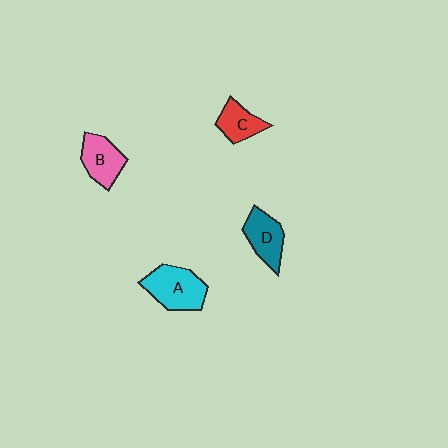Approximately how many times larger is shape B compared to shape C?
Approximately 1.3 times.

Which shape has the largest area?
Shape A (cyan).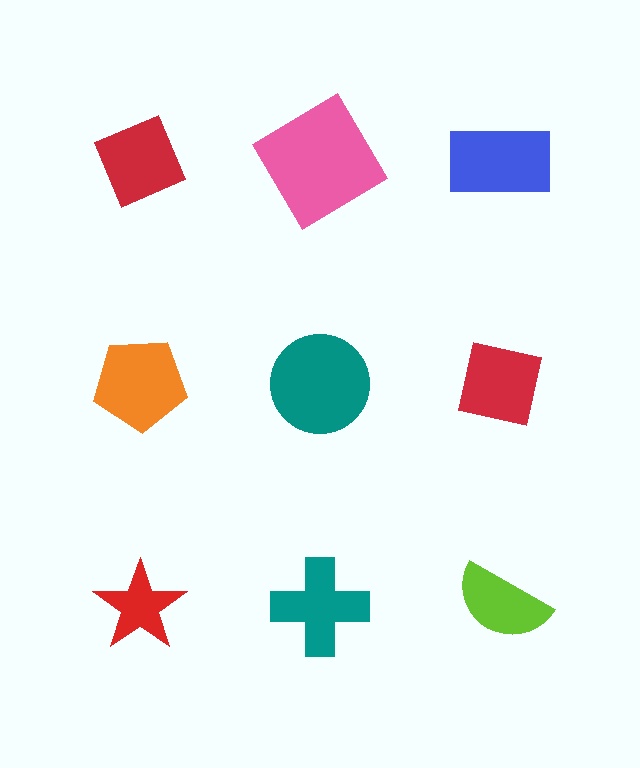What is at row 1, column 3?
A blue rectangle.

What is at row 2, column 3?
A red square.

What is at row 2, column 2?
A teal circle.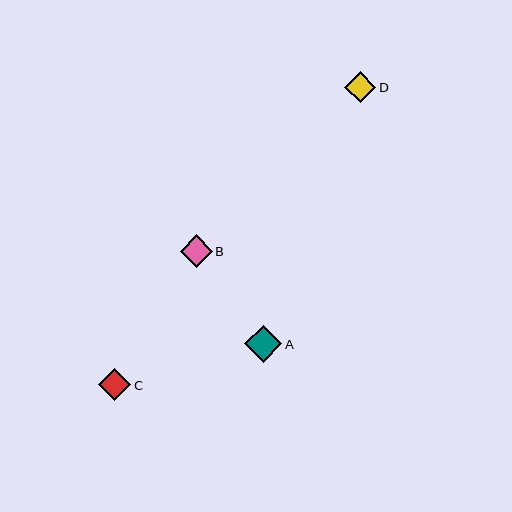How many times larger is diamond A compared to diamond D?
Diamond A is approximately 1.2 times the size of diamond D.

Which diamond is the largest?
Diamond A is the largest with a size of approximately 37 pixels.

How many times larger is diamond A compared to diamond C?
Diamond A is approximately 1.1 times the size of diamond C.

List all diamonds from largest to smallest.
From largest to smallest: A, C, B, D.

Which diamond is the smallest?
Diamond D is the smallest with a size of approximately 31 pixels.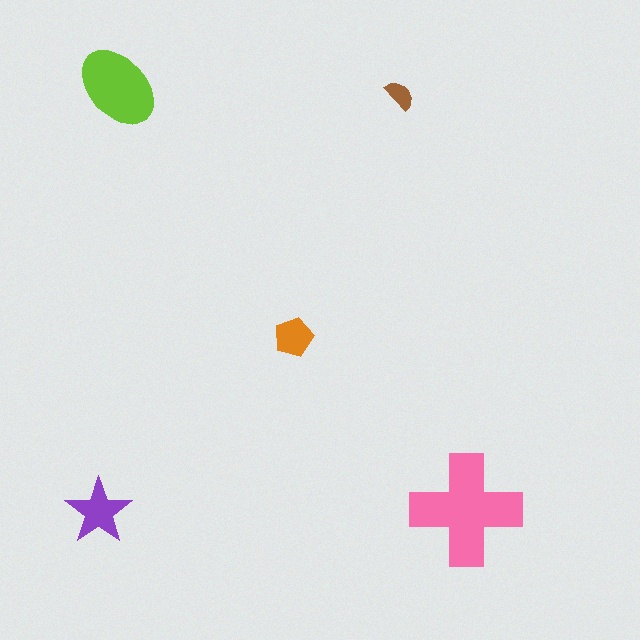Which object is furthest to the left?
The purple star is leftmost.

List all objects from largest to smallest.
The pink cross, the lime ellipse, the purple star, the orange pentagon, the brown semicircle.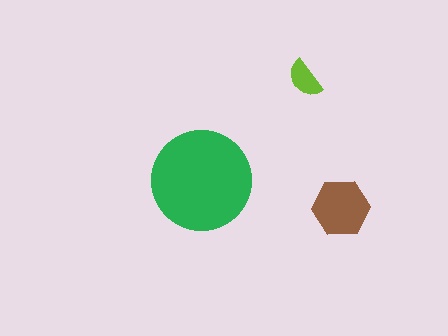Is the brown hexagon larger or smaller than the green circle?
Smaller.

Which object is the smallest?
The lime semicircle.